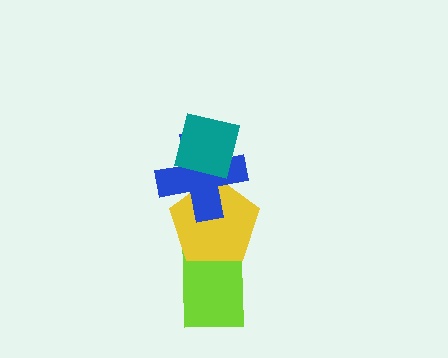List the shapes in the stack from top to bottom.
From top to bottom: the teal square, the blue cross, the yellow pentagon, the lime rectangle.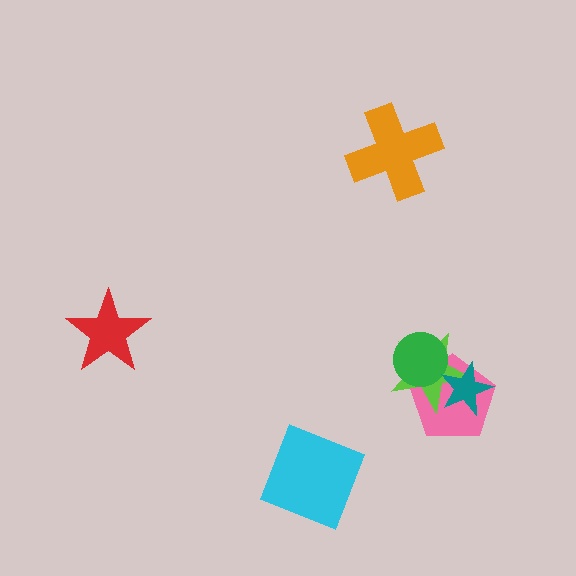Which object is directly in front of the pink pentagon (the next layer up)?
The lime star is directly in front of the pink pentagon.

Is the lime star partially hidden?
Yes, it is partially covered by another shape.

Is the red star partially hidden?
No, no other shape covers it.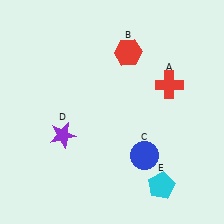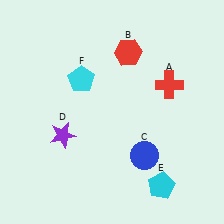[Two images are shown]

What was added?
A cyan pentagon (F) was added in Image 2.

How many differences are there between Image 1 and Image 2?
There is 1 difference between the two images.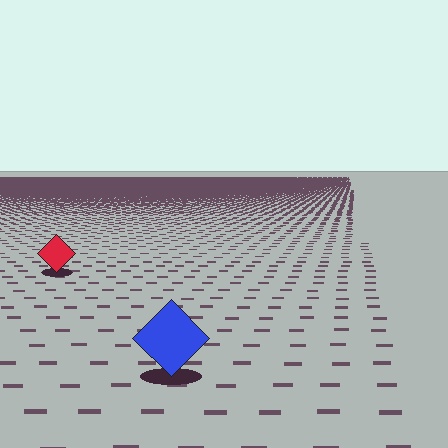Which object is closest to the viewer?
The blue diamond is closest. The texture marks near it are larger and more spread out.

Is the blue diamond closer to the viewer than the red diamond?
Yes. The blue diamond is closer — you can tell from the texture gradient: the ground texture is coarser near it.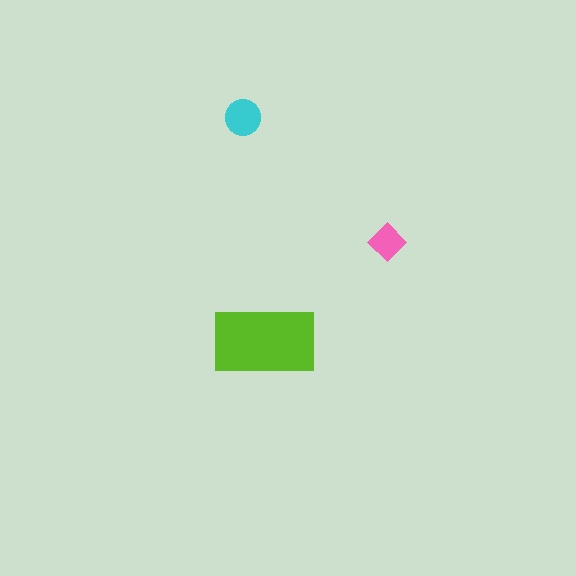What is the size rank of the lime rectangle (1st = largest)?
1st.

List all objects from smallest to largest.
The pink diamond, the cyan circle, the lime rectangle.